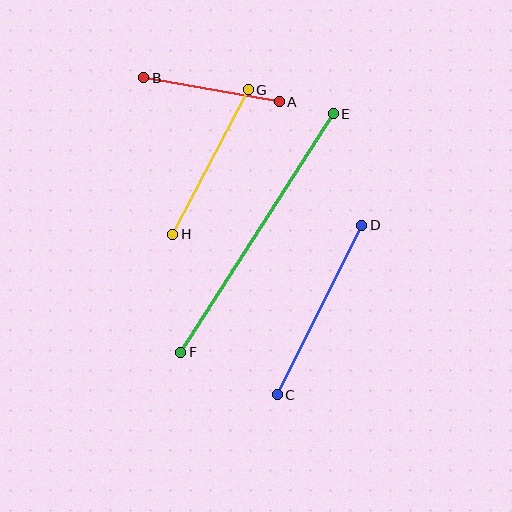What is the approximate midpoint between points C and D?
The midpoint is at approximately (320, 310) pixels.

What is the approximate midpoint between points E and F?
The midpoint is at approximately (257, 233) pixels.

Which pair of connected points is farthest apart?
Points E and F are farthest apart.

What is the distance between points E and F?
The distance is approximately 283 pixels.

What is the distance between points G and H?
The distance is approximately 163 pixels.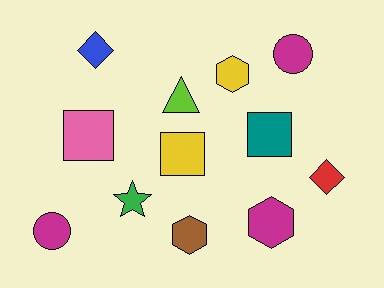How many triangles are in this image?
There is 1 triangle.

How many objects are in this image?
There are 12 objects.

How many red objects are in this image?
There is 1 red object.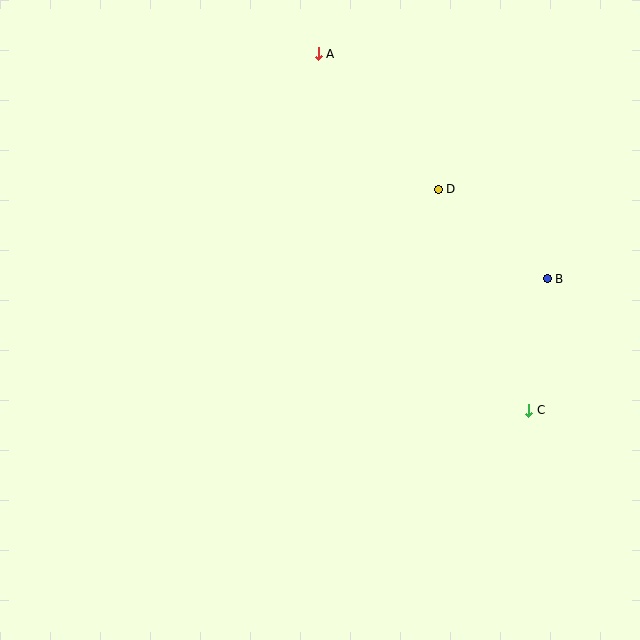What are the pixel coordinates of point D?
Point D is at (438, 189).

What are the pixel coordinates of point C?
Point C is at (529, 410).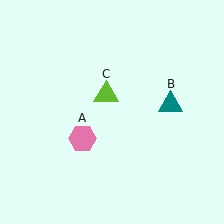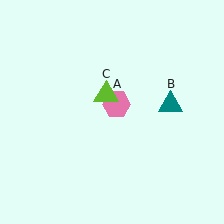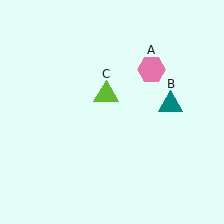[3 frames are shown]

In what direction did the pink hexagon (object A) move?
The pink hexagon (object A) moved up and to the right.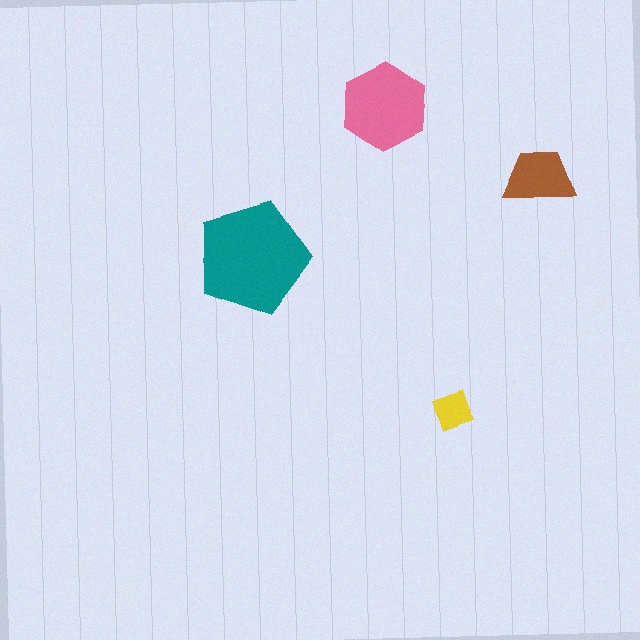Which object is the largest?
The teal pentagon.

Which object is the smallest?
The yellow diamond.